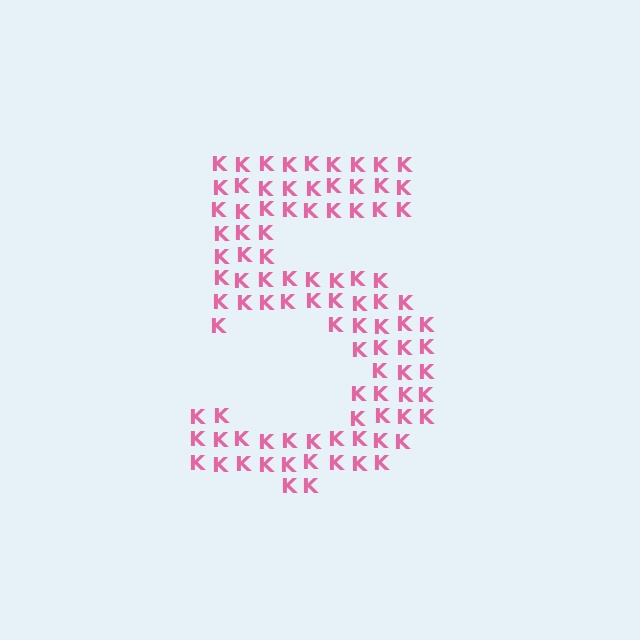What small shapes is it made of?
It is made of small letter K's.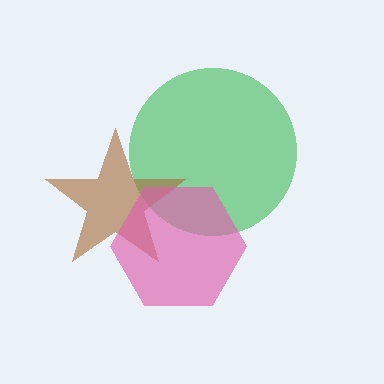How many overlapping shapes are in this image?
There are 3 overlapping shapes in the image.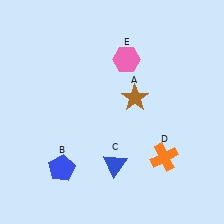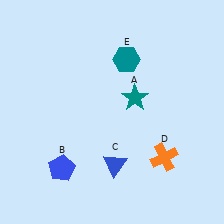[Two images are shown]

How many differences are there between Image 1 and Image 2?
There are 2 differences between the two images.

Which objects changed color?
A changed from brown to teal. E changed from pink to teal.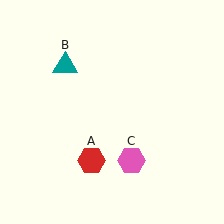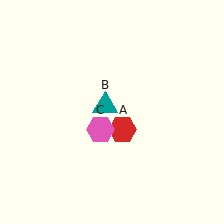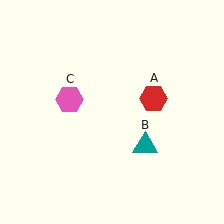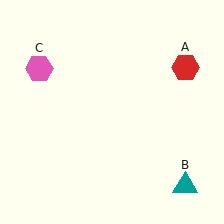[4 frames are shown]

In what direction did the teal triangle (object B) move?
The teal triangle (object B) moved down and to the right.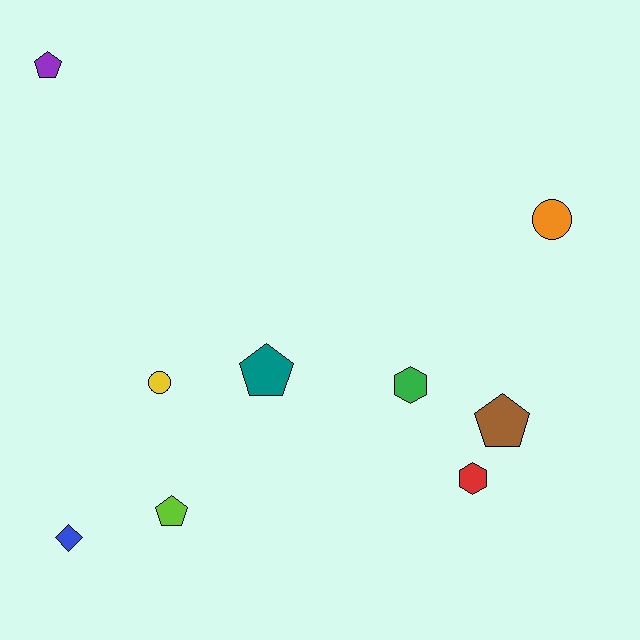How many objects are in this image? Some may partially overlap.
There are 9 objects.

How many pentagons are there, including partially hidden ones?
There are 4 pentagons.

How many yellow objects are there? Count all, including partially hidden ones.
There is 1 yellow object.